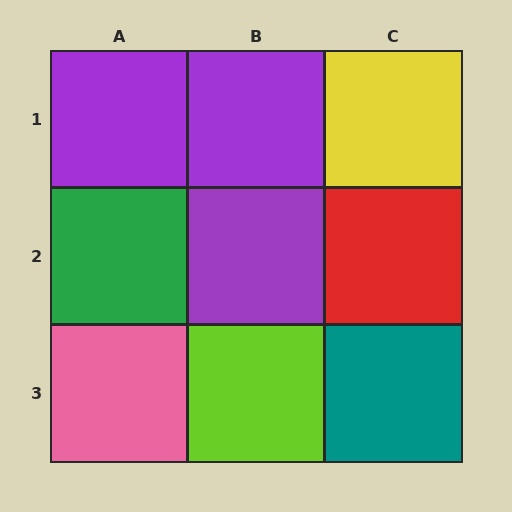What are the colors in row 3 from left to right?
Pink, lime, teal.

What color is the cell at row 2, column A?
Green.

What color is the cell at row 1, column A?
Purple.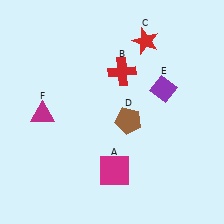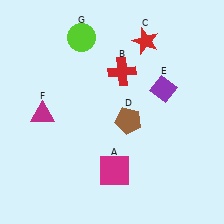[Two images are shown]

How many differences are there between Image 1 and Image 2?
There is 1 difference between the two images.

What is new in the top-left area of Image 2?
A lime circle (G) was added in the top-left area of Image 2.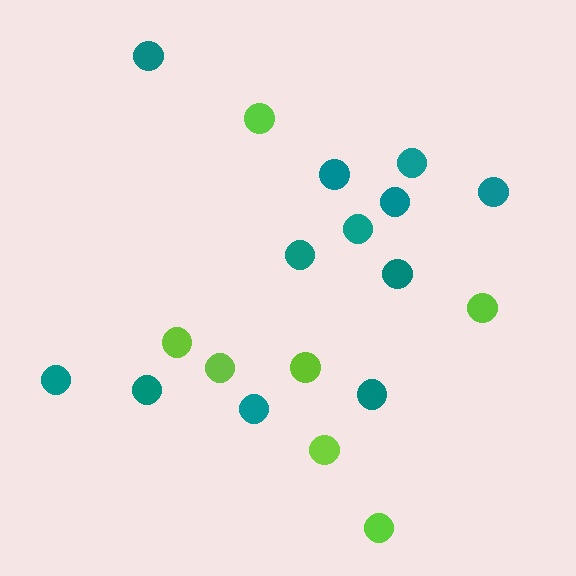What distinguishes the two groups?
There are 2 groups: one group of lime circles (7) and one group of teal circles (12).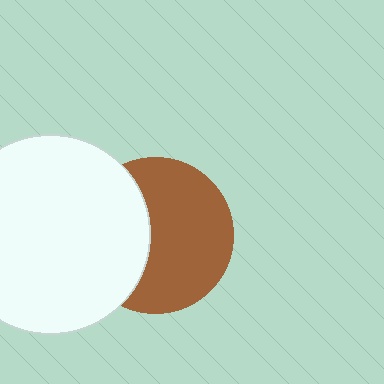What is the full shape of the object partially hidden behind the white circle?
The partially hidden object is a brown circle.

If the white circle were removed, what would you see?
You would see the complete brown circle.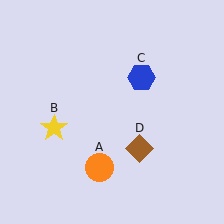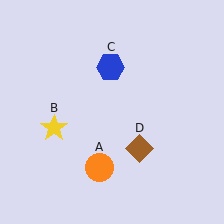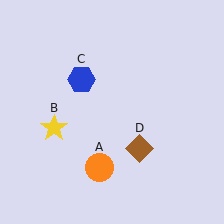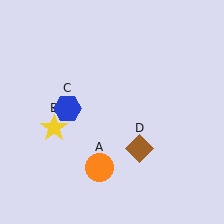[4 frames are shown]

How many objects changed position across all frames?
1 object changed position: blue hexagon (object C).